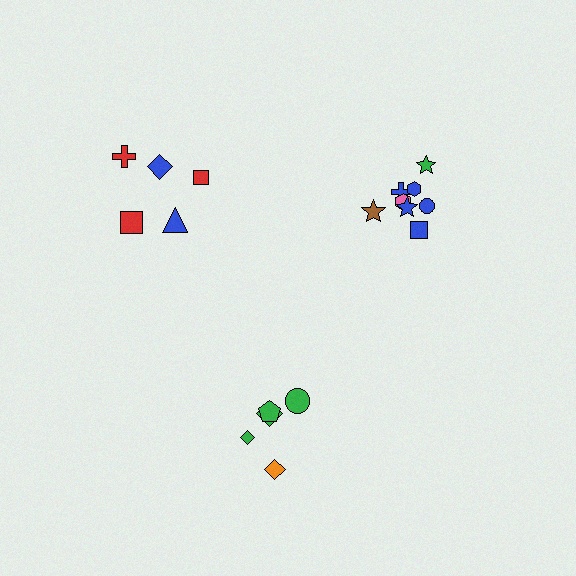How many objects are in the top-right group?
There are 8 objects.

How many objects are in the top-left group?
There are 5 objects.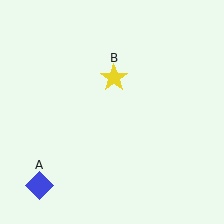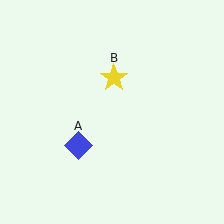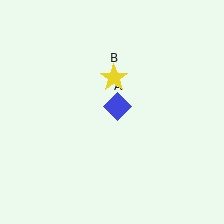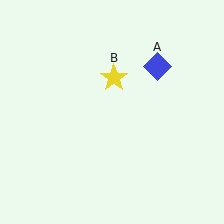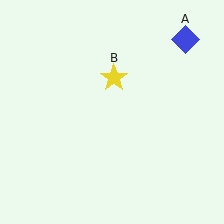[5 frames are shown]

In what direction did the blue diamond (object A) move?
The blue diamond (object A) moved up and to the right.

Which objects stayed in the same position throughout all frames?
Yellow star (object B) remained stationary.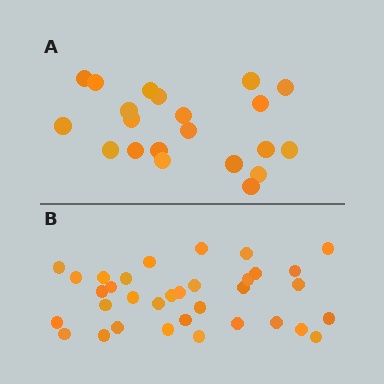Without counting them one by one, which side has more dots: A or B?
Region B (the bottom region) has more dots.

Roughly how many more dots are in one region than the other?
Region B has approximately 15 more dots than region A.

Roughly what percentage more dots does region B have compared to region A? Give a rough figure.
About 60% more.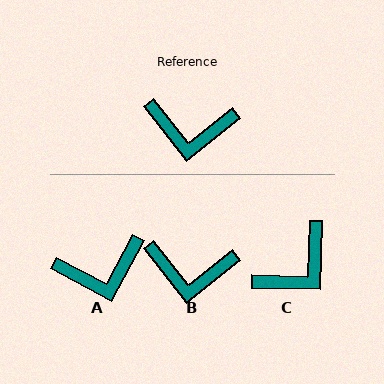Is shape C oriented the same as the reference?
No, it is off by about 50 degrees.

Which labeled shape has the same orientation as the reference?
B.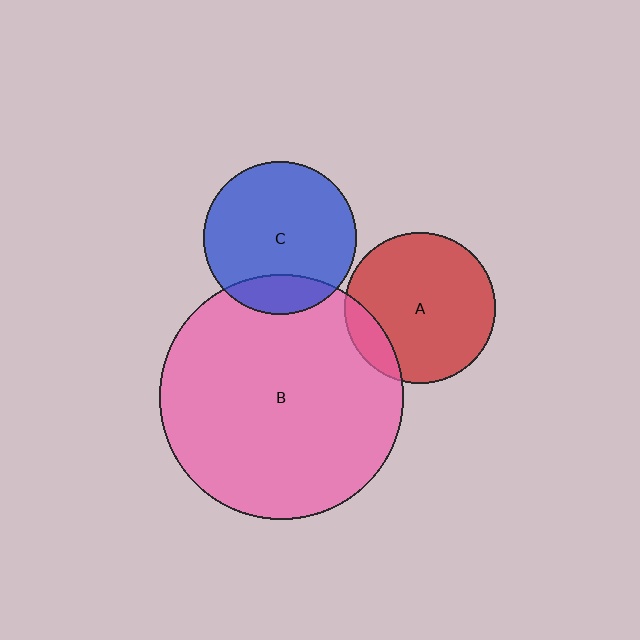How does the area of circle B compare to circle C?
Approximately 2.6 times.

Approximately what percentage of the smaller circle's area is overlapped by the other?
Approximately 15%.